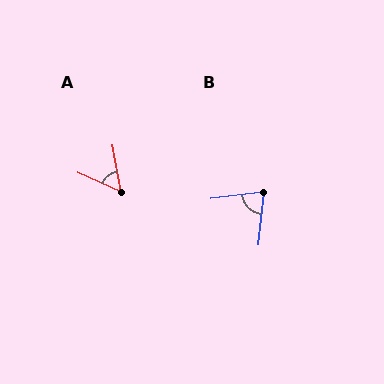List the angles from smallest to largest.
A (55°), B (77°).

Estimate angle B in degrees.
Approximately 77 degrees.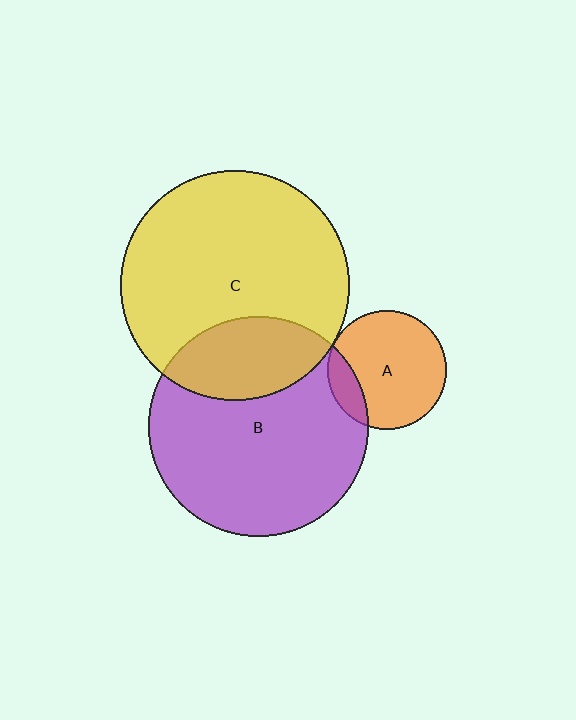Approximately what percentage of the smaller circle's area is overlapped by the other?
Approximately 15%.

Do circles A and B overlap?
Yes.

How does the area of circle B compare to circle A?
Approximately 3.4 times.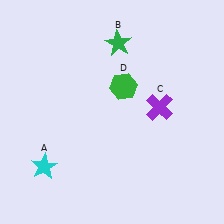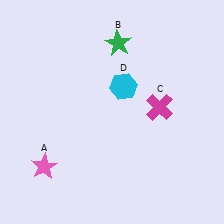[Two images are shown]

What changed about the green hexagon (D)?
In Image 1, D is green. In Image 2, it changed to cyan.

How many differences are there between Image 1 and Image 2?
There are 3 differences between the two images.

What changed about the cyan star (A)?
In Image 1, A is cyan. In Image 2, it changed to pink.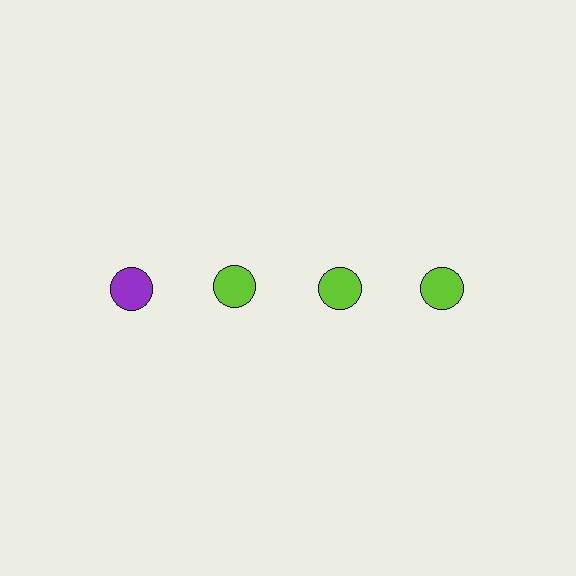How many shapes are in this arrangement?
There are 4 shapes arranged in a grid pattern.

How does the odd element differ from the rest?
It has a different color: purple instead of lime.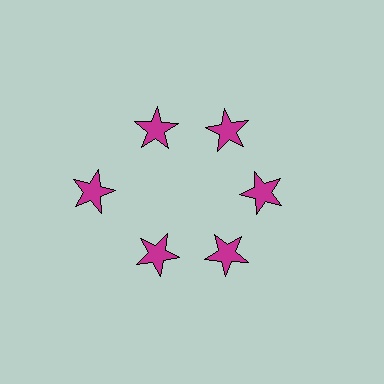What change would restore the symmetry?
The symmetry would be restored by moving it inward, back onto the ring so that all 6 stars sit at equal angles and equal distance from the center.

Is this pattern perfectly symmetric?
No. The 6 magenta stars are arranged in a ring, but one element near the 9 o'clock position is pushed outward from the center, breaking the 6-fold rotational symmetry.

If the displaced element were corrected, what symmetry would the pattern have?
It would have 6-fold rotational symmetry — the pattern would map onto itself every 60 degrees.